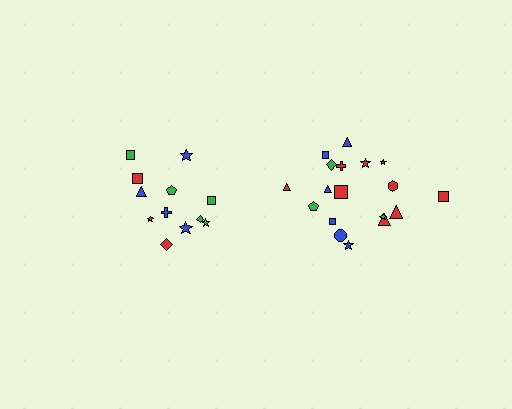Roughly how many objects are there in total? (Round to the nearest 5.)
Roughly 30 objects in total.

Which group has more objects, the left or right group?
The right group.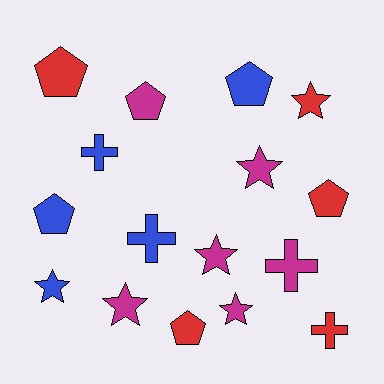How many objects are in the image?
There are 16 objects.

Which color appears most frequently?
Magenta, with 6 objects.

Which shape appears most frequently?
Pentagon, with 6 objects.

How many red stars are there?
There is 1 red star.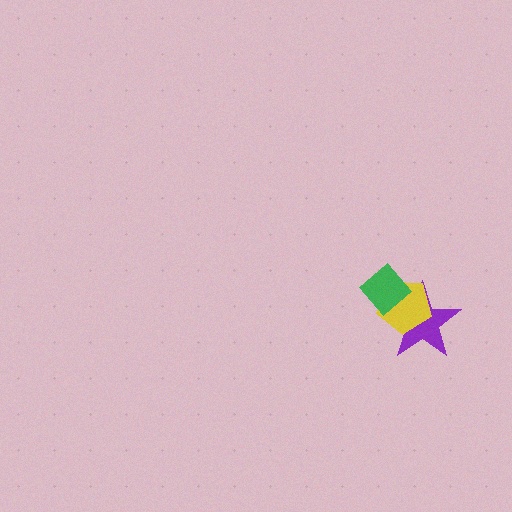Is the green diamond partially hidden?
No, no other shape covers it.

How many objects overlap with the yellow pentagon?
2 objects overlap with the yellow pentagon.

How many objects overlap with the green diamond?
2 objects overlap with the green diamond.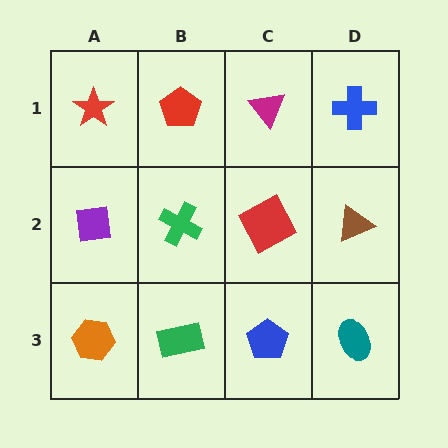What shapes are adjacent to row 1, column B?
A green cross (row 2, column B), a red star (row 1, column A), a magenta triangle (row 1, column C).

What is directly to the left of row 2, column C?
A green cross.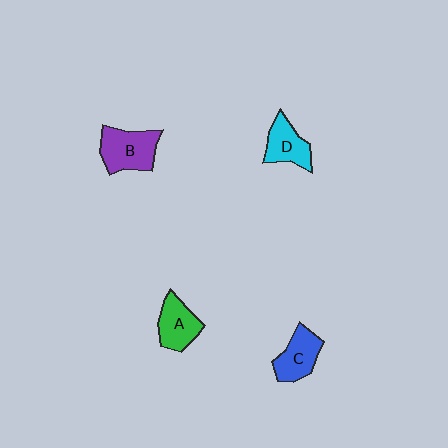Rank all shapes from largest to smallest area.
From largest to smallest: B (purple), A (green), C (blue), D (cyan).